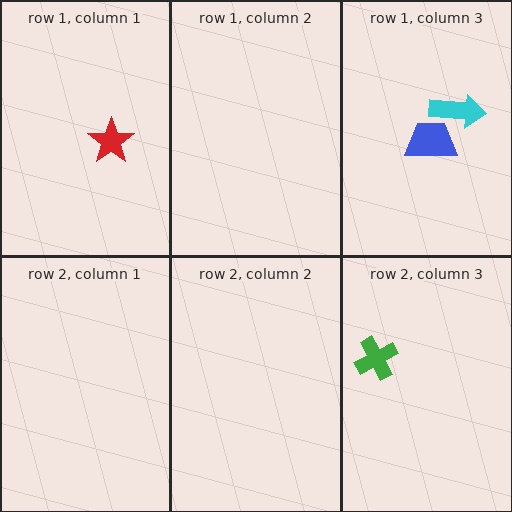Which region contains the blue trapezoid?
The row 1, column 3 region.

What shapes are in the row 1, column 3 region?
The blue trapezoid, the cyan arrow.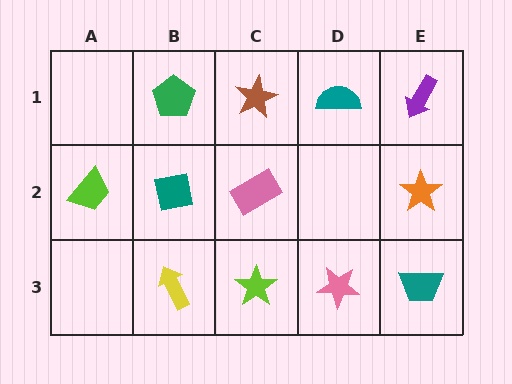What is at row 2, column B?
A teal square.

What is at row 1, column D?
A teal semicircle.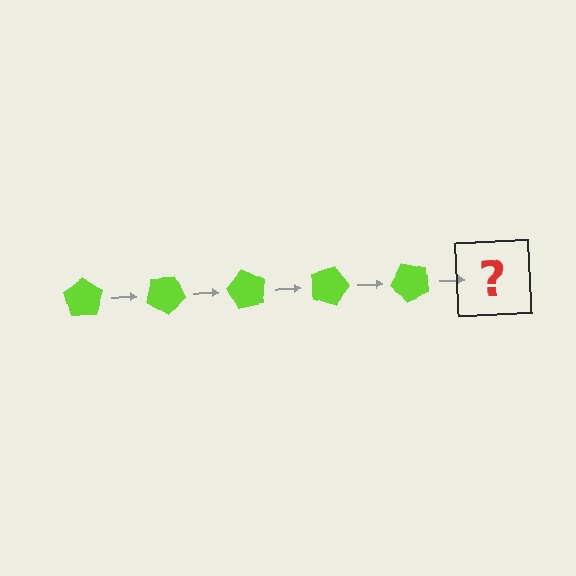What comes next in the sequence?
The next element should be a lime pentagon rotated 150 degrees.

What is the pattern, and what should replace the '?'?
The pattern is that the pentagon rotates 30 degrees each step. The '?' should be a lime pentagon rotated 150 degrees.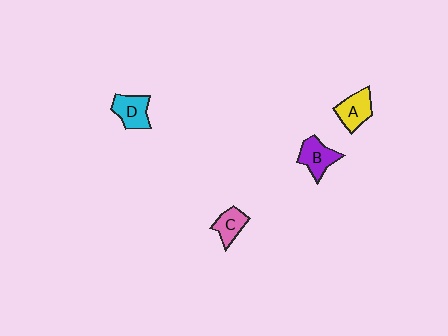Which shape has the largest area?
Shape A (yellow).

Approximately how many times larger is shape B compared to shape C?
Approximately 1.3 times.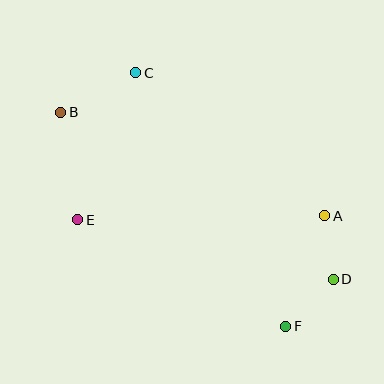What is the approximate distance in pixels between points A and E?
The distance between A and E is approximately 247 pixels.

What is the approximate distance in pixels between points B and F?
The distance between B and F is approximately 310 pixels.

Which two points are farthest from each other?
Points B and D are farthest from each other.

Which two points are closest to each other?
Points A and D are closest to each other.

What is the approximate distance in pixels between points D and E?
The distance between D and E is approximately 263 pixels.